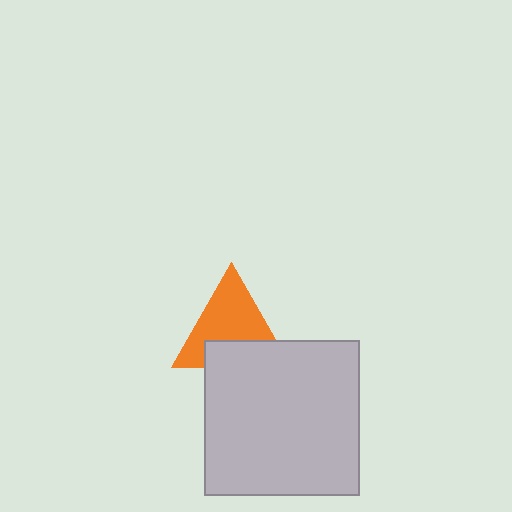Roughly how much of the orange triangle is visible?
About half of it is visible (roughly 65%).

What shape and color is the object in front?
The object in front is a light gray square.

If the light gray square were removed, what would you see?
You would see the complete orange triangle.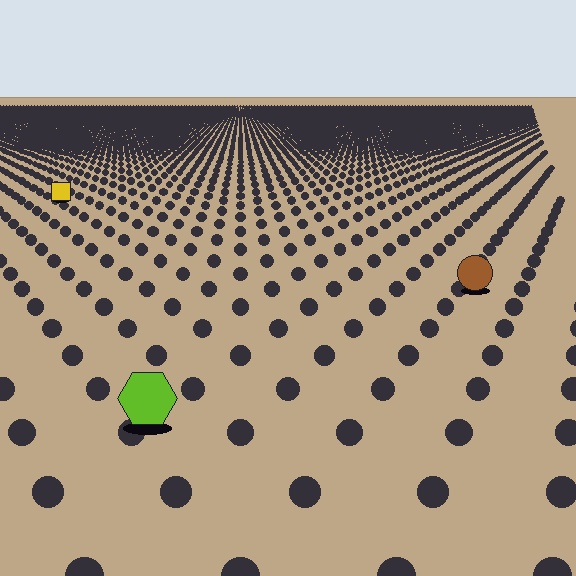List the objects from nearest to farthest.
From nearest to farthest: the lime hexagon, the brown circle, the yellow square.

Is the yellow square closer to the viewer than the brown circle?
No. The brown circle is closer — you can tell from the texture gradient: the ground texture is coarser near it.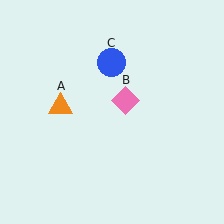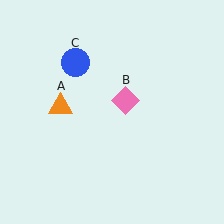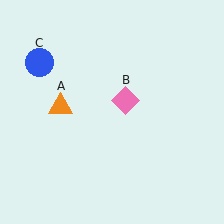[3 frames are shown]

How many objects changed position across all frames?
1 object changed position: blue circle (object C).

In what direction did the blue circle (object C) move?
The blue circle (object C) moved left.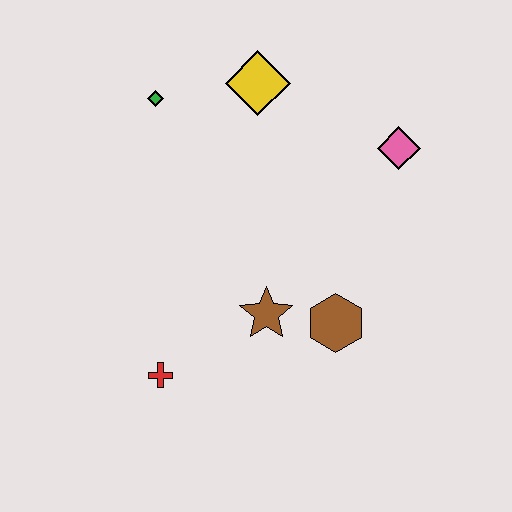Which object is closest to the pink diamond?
The yellow diamond is closest to the pink diamond.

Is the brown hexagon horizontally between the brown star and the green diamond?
No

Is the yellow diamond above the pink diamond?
Yes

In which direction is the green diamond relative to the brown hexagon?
The green diamond is above the brown hexagon.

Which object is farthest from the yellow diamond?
The red cross is farthest from the yellow diamond.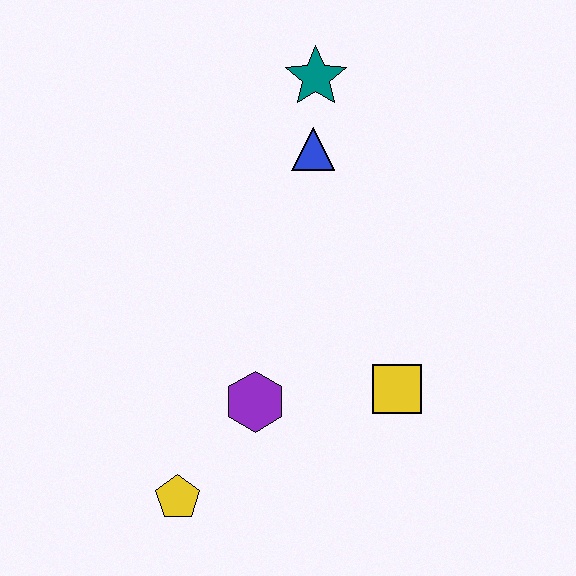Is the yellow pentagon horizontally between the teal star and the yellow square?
No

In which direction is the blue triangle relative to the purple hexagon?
The blue triangle is above the purple hexagon.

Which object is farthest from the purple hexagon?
The teal star is farthest from the purple hexagon.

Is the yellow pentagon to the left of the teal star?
Yes